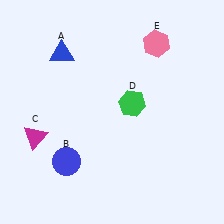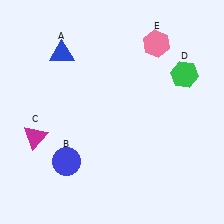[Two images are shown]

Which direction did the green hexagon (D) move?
The green hexagon (D) moved right.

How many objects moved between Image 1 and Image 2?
1 object moved between the two images.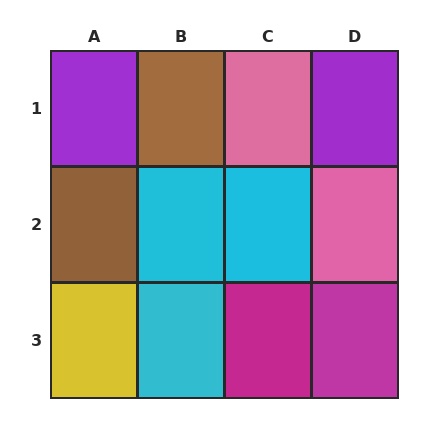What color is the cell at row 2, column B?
Cyan.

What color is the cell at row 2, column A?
Brown.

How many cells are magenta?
2 cells are magenta.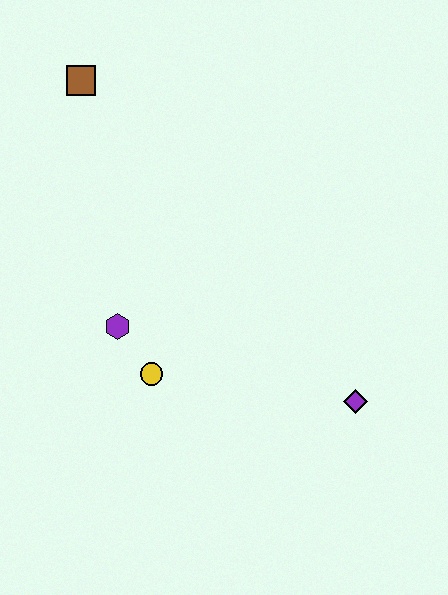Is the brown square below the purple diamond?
No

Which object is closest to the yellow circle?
The purple hexagon is closest to the yellow circle.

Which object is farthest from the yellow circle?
The brown square is farthest from the yellow circle.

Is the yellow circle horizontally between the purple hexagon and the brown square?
No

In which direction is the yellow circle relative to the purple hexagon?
The yellow circle is below the purple hexagon.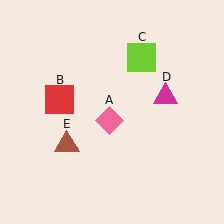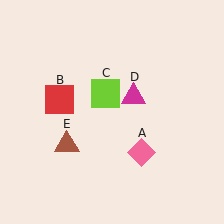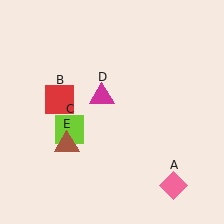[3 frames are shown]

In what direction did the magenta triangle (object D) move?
The magenta triangle (object D) moved left.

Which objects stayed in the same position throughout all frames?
Red square (object B) and brown triangle (object E) remained stationary.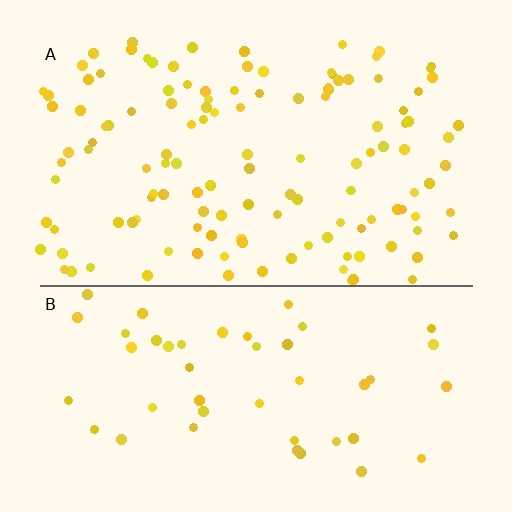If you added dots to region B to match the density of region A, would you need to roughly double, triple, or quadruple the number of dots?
Approximately triple.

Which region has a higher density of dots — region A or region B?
A (the top).